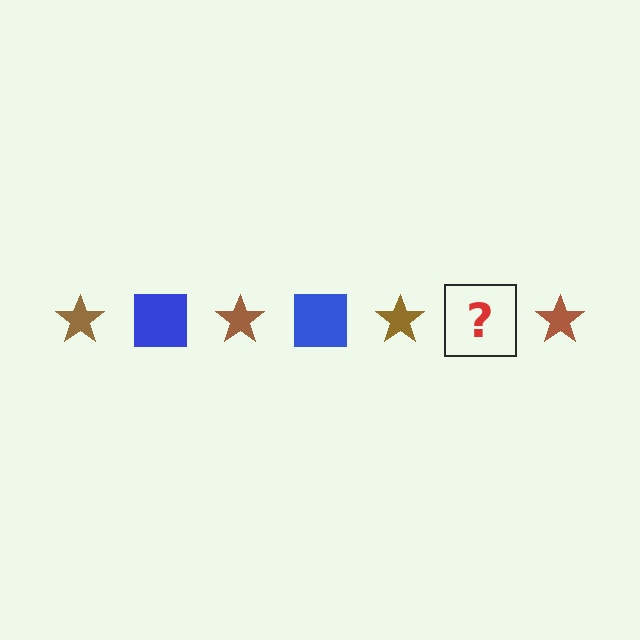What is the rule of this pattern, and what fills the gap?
The rule is that the pattern alternates between brown star and blue square. The gap should be filled with a blue square.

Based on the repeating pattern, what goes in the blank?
The blank should be a blue square.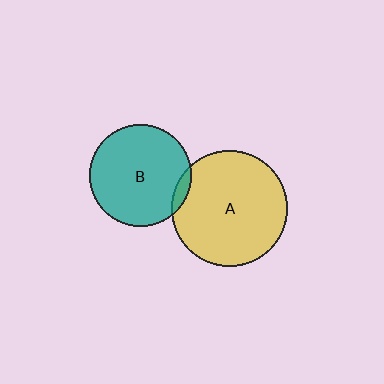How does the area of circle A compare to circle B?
Approximately 1.3 times.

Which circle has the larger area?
Circle A (yellow).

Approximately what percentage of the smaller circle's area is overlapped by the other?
Approximately 5%.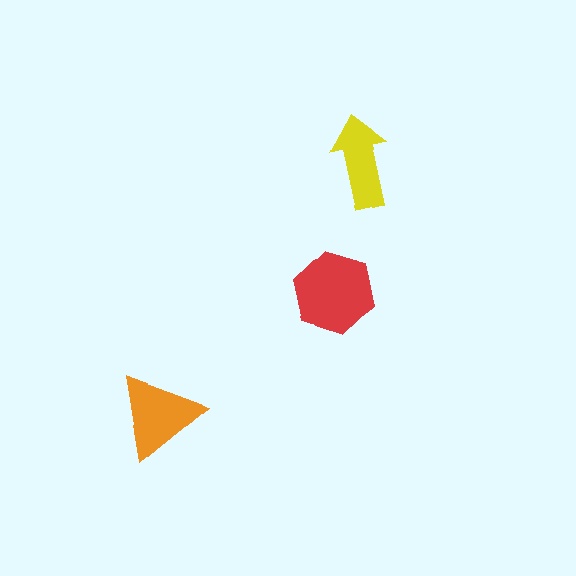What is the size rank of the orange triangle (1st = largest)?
2nd.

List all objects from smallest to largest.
The yellow arrow, the orange triangle, the red hexagon.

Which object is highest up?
The yellow arrow is topmost.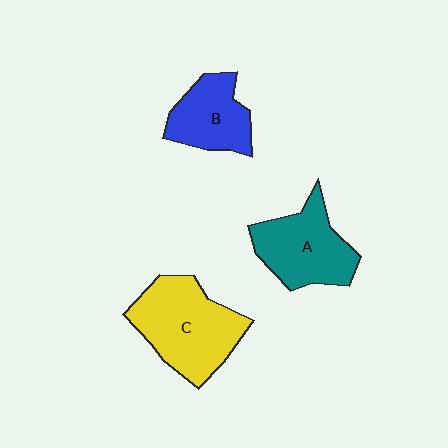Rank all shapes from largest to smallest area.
From largest to smallest: C (yellow), A (teal), B (blue).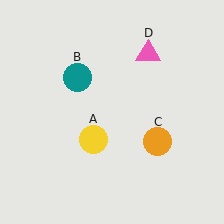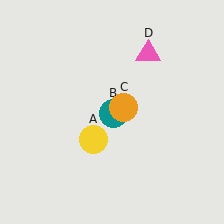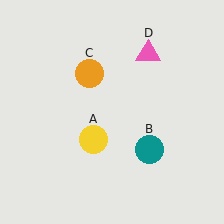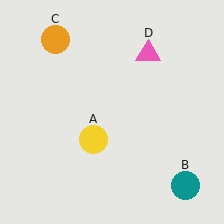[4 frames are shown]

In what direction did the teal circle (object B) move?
The teal circle (object B) moved down and to the right.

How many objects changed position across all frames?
2 objects changed position: teal circle (object B), orange circle (object C).